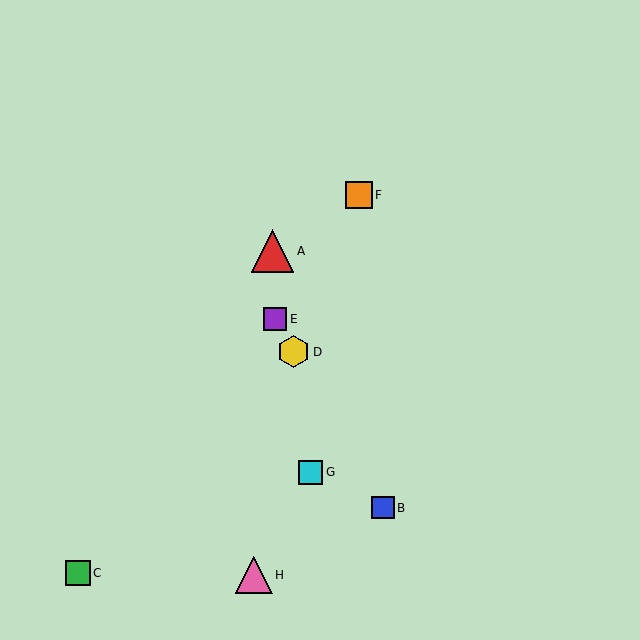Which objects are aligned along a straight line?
Objects B, D, E are aligned along a straight line.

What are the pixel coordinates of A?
Object A is at (273, 251).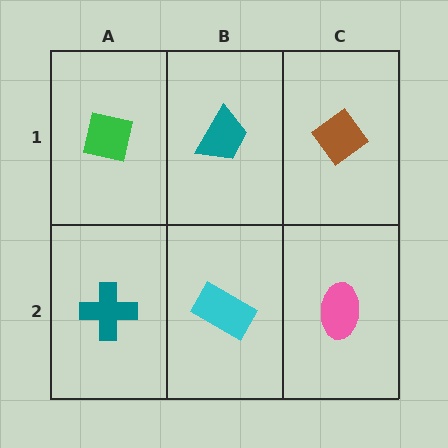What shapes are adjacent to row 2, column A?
A green square (row 1, column A), a cyan rectangle (row 2, column B).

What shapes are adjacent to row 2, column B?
A teal trapezoid (row 1, column B), a teal cross (row 2, column A), a pink ellipse (row 2, column C).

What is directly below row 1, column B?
A cyan rectangle.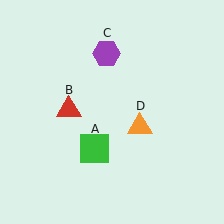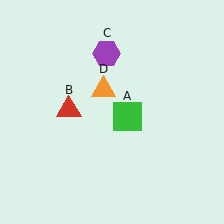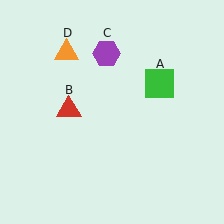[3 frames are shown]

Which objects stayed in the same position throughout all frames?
Red triangle (object B) and purple hexagon (object C) remained stationary.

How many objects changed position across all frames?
2 objects changed position: green square (object A), orange triangle (object D).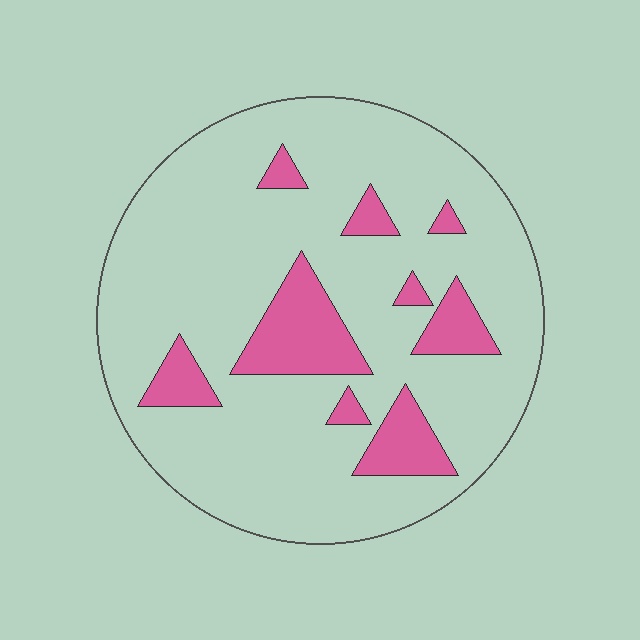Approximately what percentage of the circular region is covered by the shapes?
Approximately 15%.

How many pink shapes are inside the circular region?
9.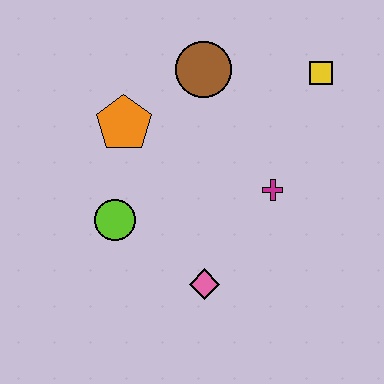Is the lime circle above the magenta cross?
No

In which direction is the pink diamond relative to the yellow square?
The pink diamond is below the yellow square.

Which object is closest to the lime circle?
The orange pentagon is closest to the lime circle.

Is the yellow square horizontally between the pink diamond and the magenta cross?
No